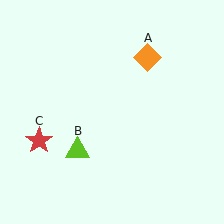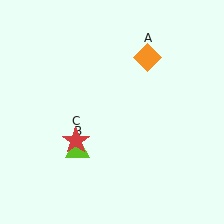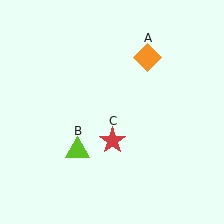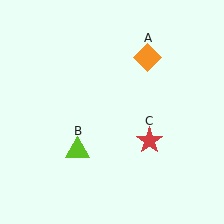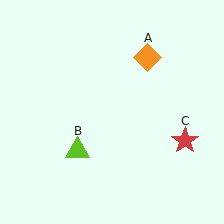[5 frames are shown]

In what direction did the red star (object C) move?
The red star (object C) moved right.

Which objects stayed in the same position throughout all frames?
Orange diamond (object A) and lime triangle (object B) remained stationary.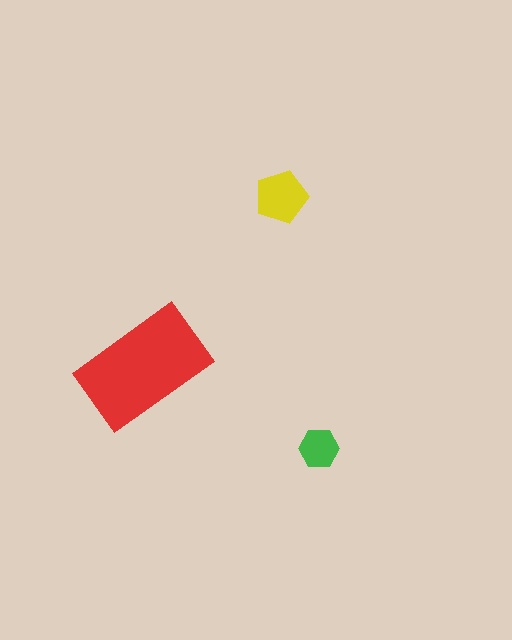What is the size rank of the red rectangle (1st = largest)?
1st.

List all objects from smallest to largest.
The green hexagon, the yellow pentagon, the red rectangle.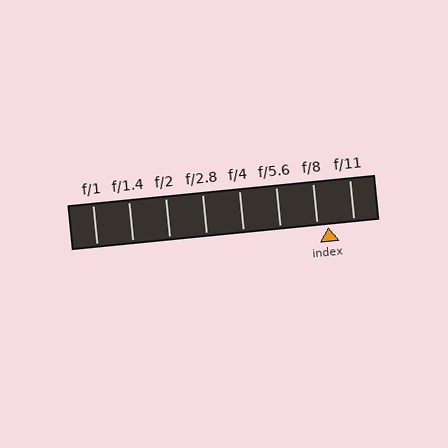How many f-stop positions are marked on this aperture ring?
There are 8 f-stop positions marked.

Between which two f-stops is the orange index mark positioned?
The index mark is between f/8 and f/11.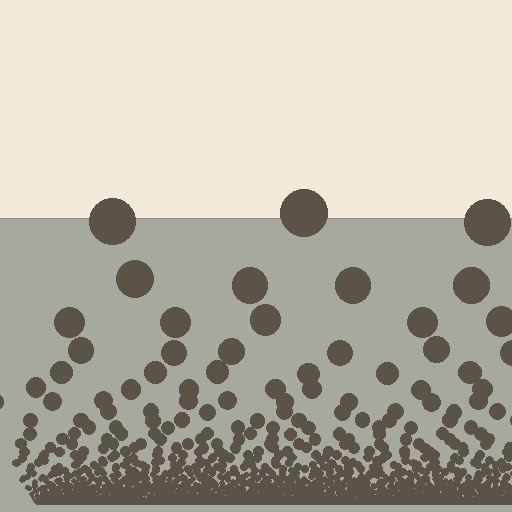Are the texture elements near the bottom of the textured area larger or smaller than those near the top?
Smaller. The gradient is inverted — elements near the bottom are smaller and denser.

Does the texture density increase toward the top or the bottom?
Density increases toward the bottom.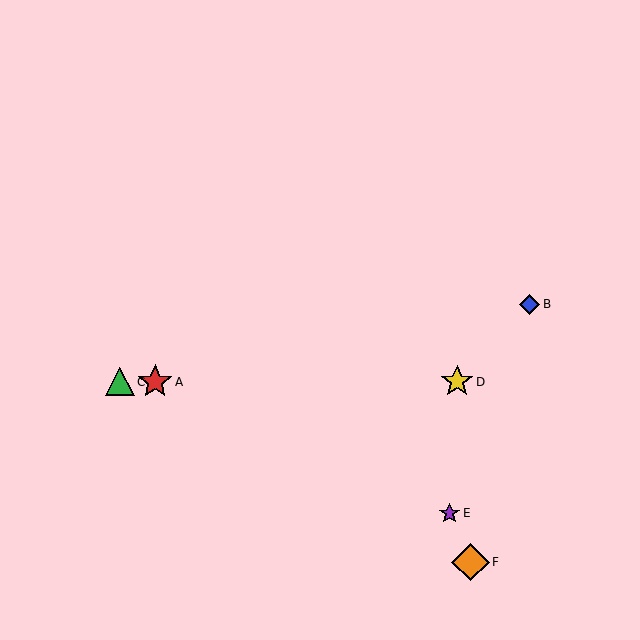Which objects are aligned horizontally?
Objects A, C, D are aligned horizontally.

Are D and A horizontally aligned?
Yes, both are at y≈382.